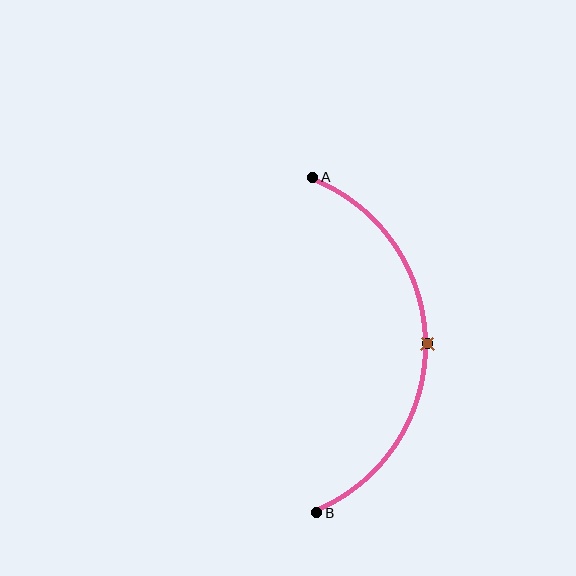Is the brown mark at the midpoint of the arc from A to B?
Yes. The brown mark lies on the arc at equal arc-length from both A and B — it is the arc midpoint.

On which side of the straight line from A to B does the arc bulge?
The arc bulges to the right of the straight line connecting A and B.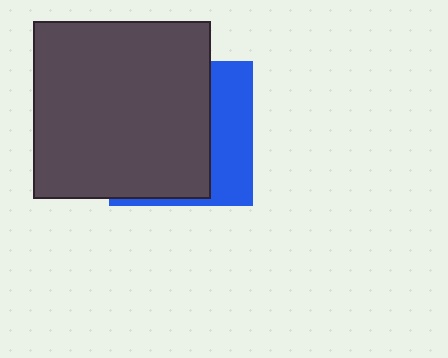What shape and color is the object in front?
The object in front is a dark gray square.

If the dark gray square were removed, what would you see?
You would see the complete blue square.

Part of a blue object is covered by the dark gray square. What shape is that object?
It is a square.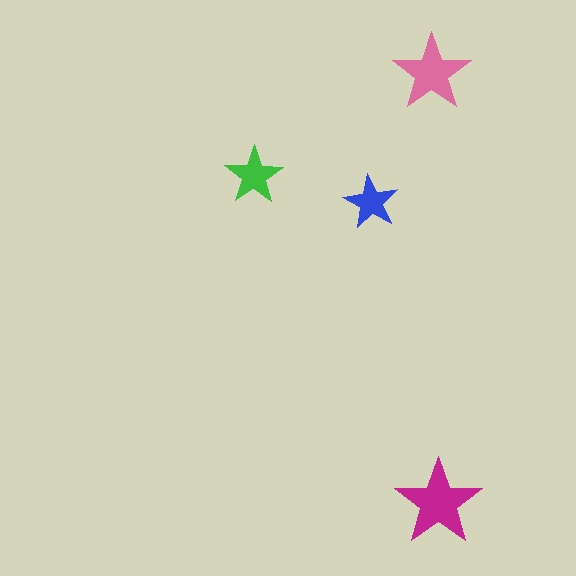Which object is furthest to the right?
The magenta star is rightmost.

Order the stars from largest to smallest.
the magenta one, the pink one, the green one, the blue one.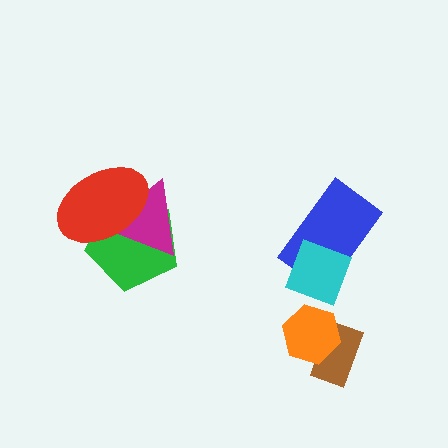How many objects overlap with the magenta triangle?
2 objects overlap with the magenta triangle.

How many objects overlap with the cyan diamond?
1 object overlaps with the cyan diamond.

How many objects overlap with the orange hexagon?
1 object overlaps with the orange hexagon.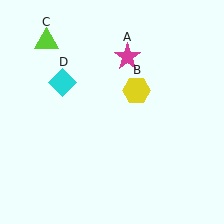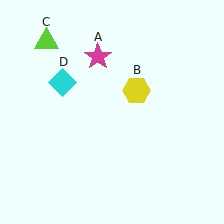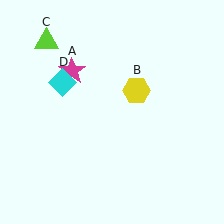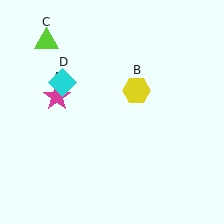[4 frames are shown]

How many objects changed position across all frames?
1 object changed position: magenta star (object A).